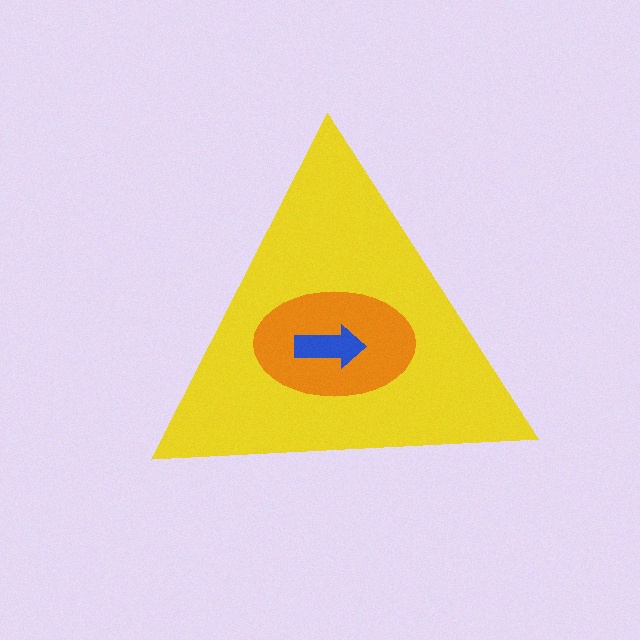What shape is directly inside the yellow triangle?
The orange ellipse.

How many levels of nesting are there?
3.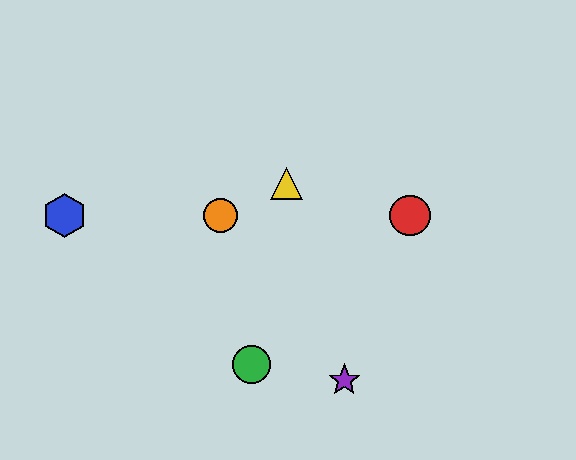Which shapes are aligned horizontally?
The red circle, the blue hexagon, the orange circle are aligned horizontally.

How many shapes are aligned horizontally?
3 shapes (the red circle, the blue hexagon, the orange circle) are aligned horizontally.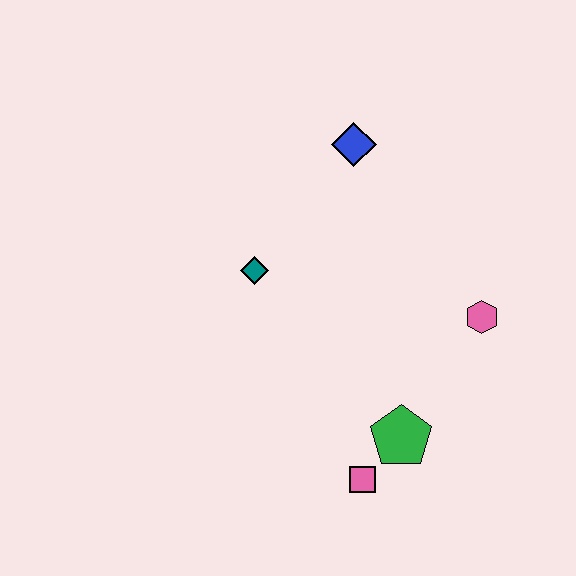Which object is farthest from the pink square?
The blue diamond is farthest from the pink square.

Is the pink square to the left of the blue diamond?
No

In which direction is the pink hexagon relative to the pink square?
The pink hexagon is above the pink square.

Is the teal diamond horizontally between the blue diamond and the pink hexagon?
No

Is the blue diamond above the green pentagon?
Yes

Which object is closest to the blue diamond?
The teal diamond is closest to the blue diamond.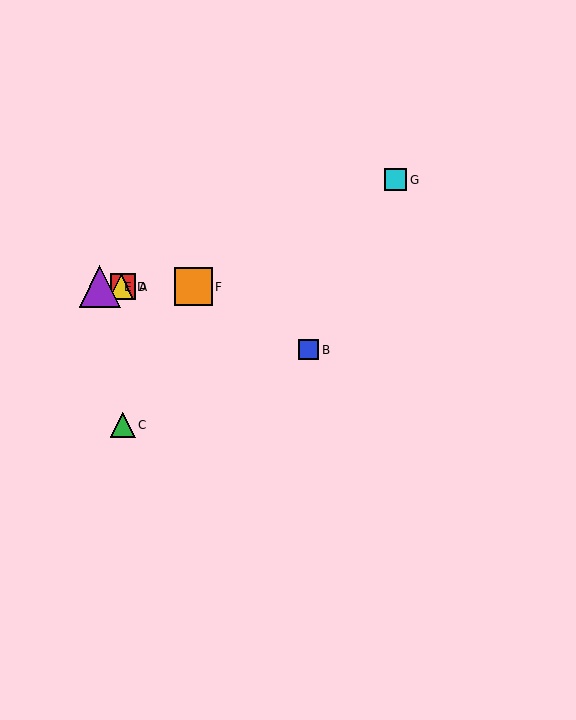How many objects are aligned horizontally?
4 objects (A, D, E, F) are aligned horizontally.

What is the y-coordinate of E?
Object E is at y≈287.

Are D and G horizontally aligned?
No, D is at y≈287 and G is at y≈180.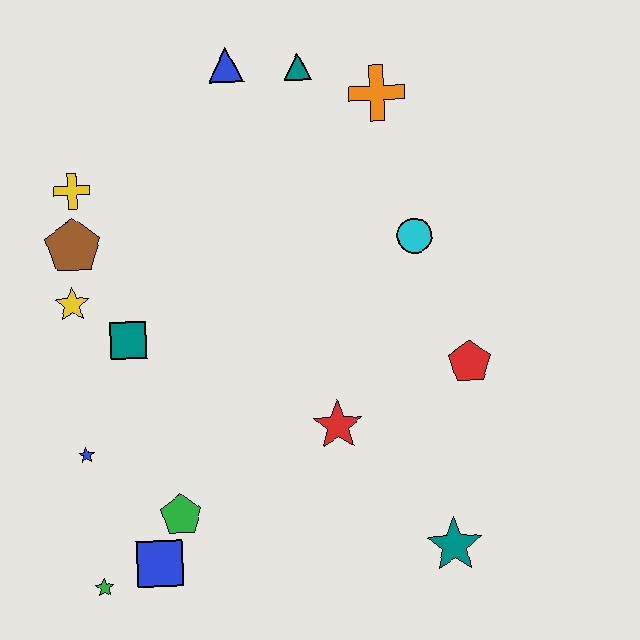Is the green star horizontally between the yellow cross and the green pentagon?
Yes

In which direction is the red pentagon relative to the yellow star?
The red pentagon is to the right of the yellow star.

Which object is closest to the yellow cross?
The brown pentagon is closest to the yellow cross.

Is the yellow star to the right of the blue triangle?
No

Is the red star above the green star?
Yes